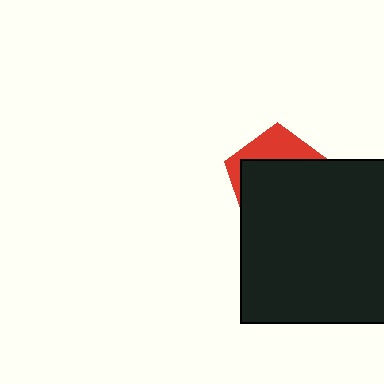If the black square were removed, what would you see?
You would see the complete red pentagon.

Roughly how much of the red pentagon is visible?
A small part of it is visible (roughly 31%).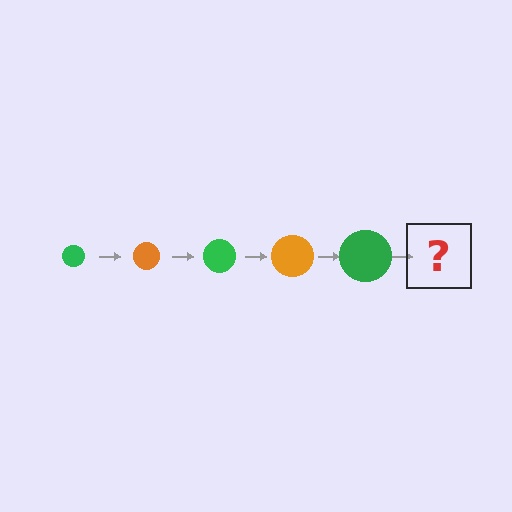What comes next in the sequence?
The next element should be an orange circle, larger than the previous one.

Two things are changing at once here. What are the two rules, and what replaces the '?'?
The two rules are that the circle grows larger each step and the color cycles through green and orange. The '?' should be an orange circle, larger than the previous one.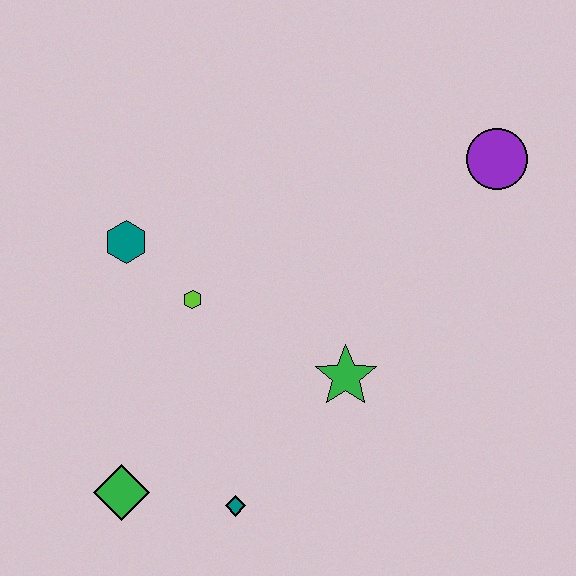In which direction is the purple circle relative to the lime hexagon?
The purple circle is to the right of the lime hexagon.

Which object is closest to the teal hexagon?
The lime hexagon is closest to the teal hexagon.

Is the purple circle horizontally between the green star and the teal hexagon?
No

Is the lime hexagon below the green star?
No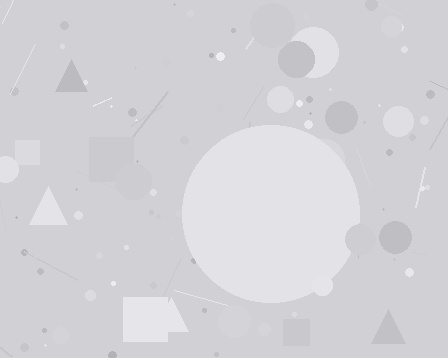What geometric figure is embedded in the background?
A circle is embedded in the background.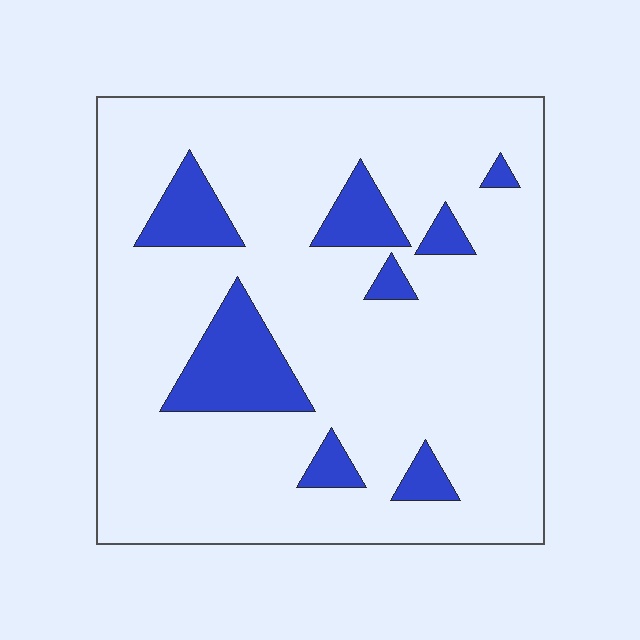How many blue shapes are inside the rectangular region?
8.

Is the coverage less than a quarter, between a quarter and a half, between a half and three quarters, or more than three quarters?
Less than a quarter.